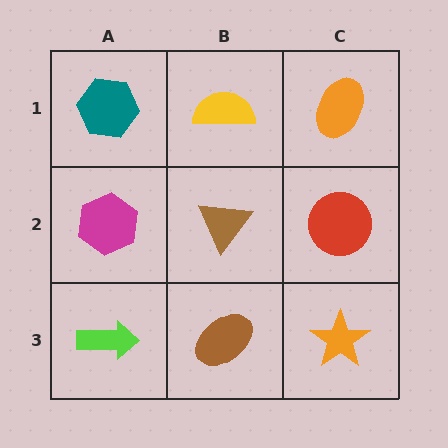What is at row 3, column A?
A lime arrow.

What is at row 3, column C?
An orange star.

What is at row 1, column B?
A yellow semicircle.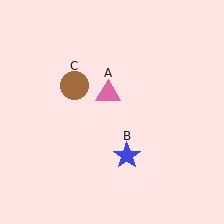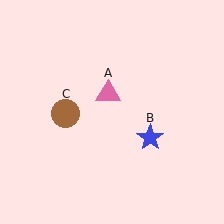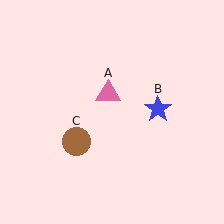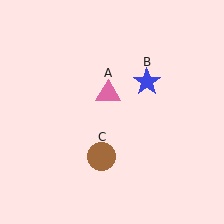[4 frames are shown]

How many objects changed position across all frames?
2 objects changed position: blue star (object B), brown circle (object C).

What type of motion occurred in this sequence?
The blue star (object B), brown circle (object C) rotated counterclockwise around the center of the scene.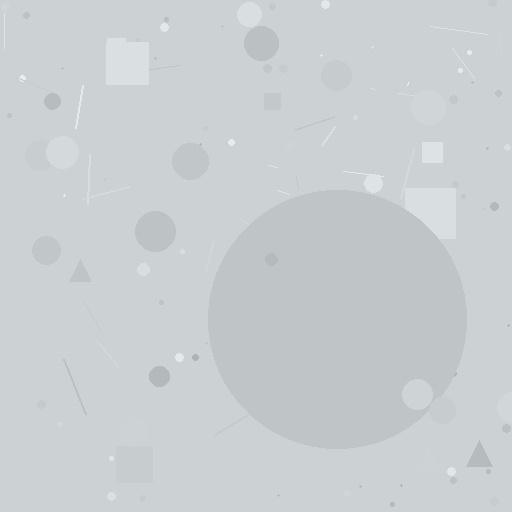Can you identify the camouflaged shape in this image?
The camouflaged shape is a circle.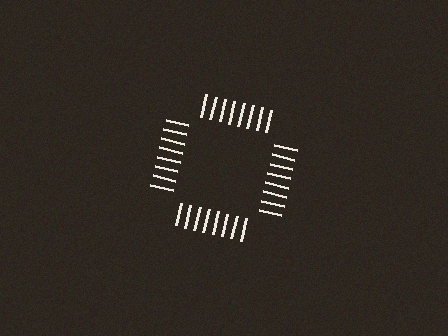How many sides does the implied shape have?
4 sides — the line-ends trace a square.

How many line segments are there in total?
32 — 8 along each of the 4 edges.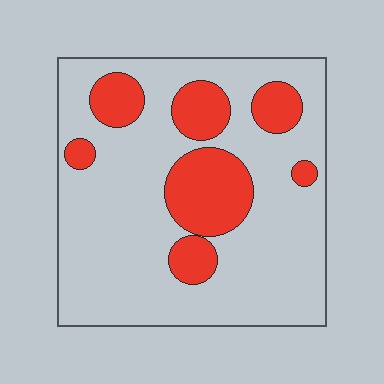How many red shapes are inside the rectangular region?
7.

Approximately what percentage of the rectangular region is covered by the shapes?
Approximately 25%.